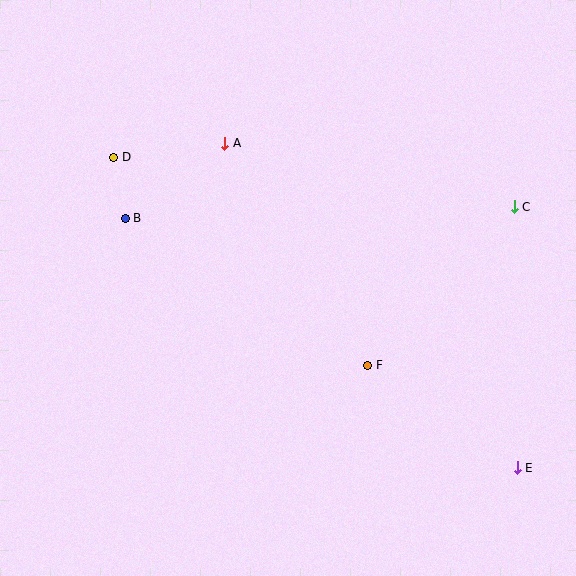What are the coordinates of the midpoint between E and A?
The midpoint between E and A is at (371, 306).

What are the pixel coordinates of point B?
Point B is at (125, 218).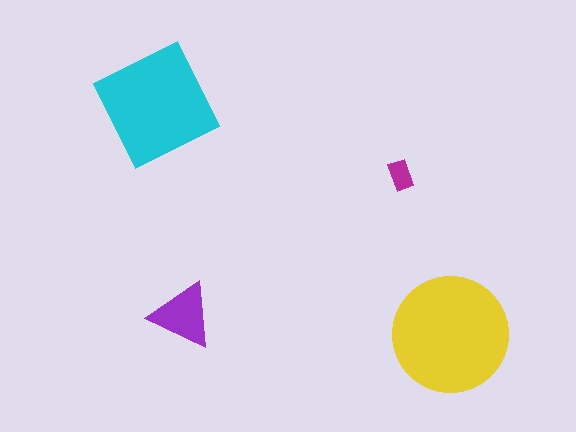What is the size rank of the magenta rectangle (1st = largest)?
4th.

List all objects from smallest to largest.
The magenta rectangle, the purple triangle, the cyan square, the yellow circle.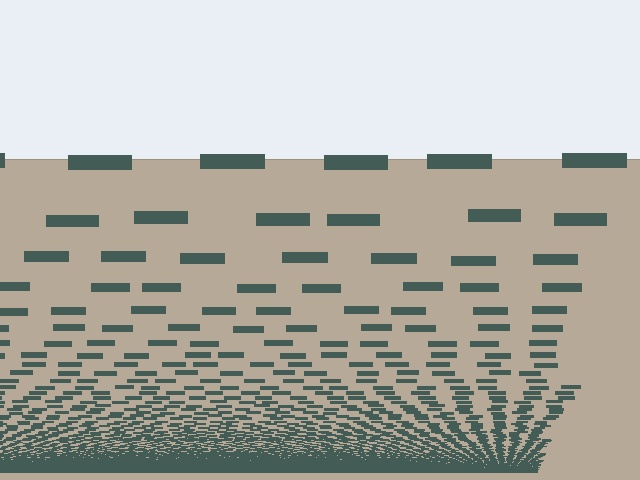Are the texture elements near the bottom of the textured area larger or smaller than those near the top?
Smaller. The gradient is inverted — elements near the bottom are smaller and denser.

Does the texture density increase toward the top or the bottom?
Density increases toward the bottom.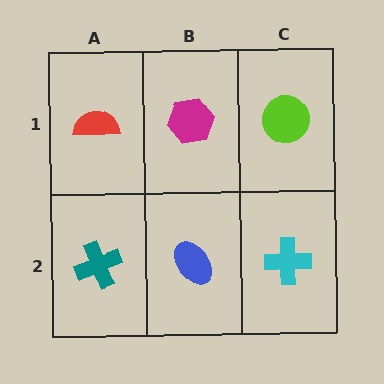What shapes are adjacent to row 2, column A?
A red semicircle (row 1, column A), a blue ellipse (row 2, column B).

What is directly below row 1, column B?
A blue ellipse.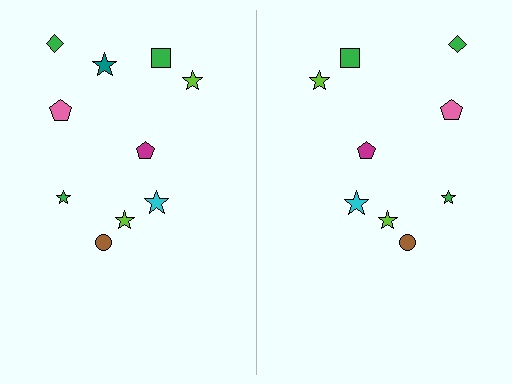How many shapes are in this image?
There are 19 shapes in this image.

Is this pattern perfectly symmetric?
No, the pattern is not perfectly symmetric. A teal star is missing from the right side.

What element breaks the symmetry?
A teal star is missing from the right side.